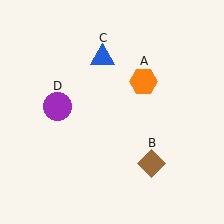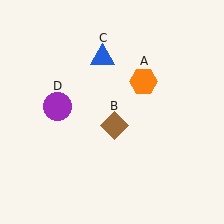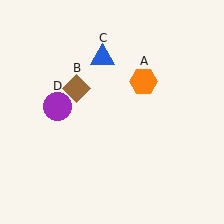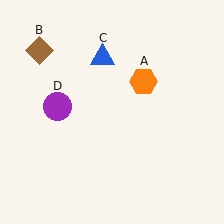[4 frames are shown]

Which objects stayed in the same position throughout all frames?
Orange hexagon (object A) and blue triangle (object C) and purple circle (object D) remained stationary.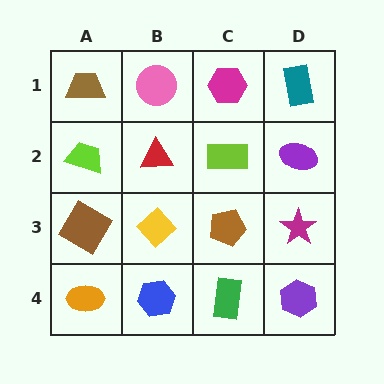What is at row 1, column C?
A magenta hexagon.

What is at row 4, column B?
A blue hexagon.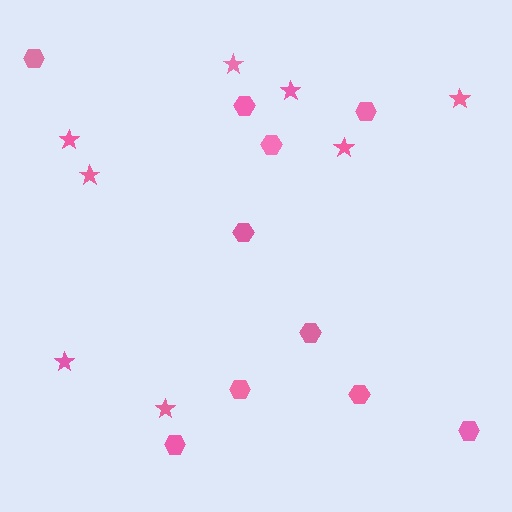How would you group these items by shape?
There are 2 groups: one group of hexagons (10) and one group of stars (8).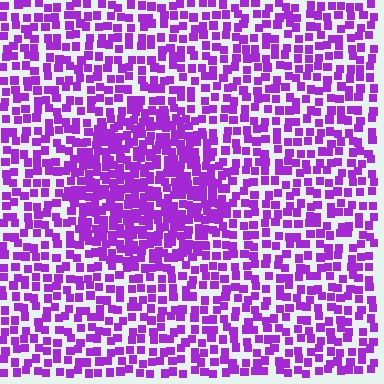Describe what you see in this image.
The image contains small purple elements arranged at two different densities. A circle-shaped region is visible where the elements are more densely packed than the surrounding area.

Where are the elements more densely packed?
The elements are more densely packed inside the circle boundary.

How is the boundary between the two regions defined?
The boundary is defined by a change in element density (approximately 1.8x ratio). All elements are the same color, size, and shape.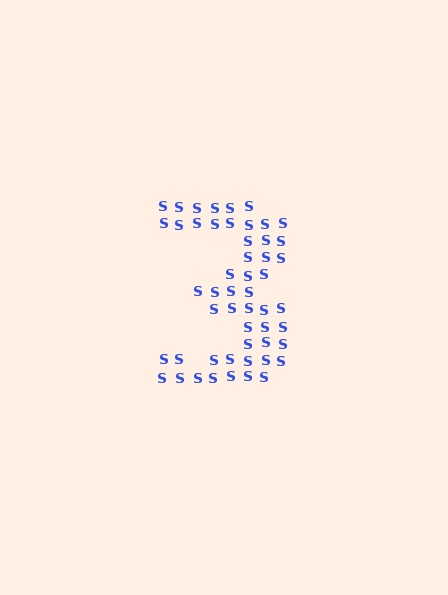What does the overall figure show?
The overall figure shows the digit 3.